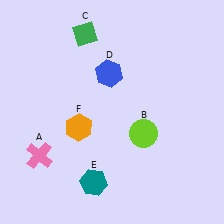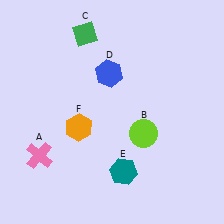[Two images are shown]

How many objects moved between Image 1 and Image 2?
1 object moved between the two images.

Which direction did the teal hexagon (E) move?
The teal hexagon (E) moved right.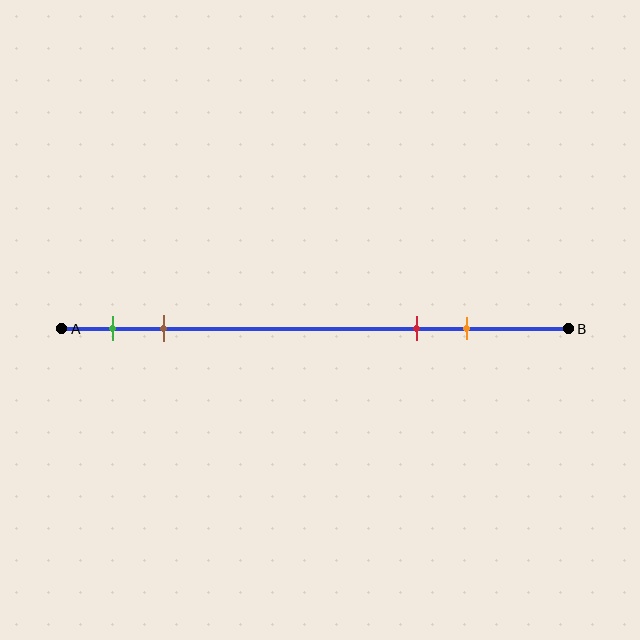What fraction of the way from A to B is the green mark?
The green mark is approximately 10% (0.1) of the way from A to B.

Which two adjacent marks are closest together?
The green and brown marks are the closest adjacent pair.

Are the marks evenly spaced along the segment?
No, the marks are not evenly spaced.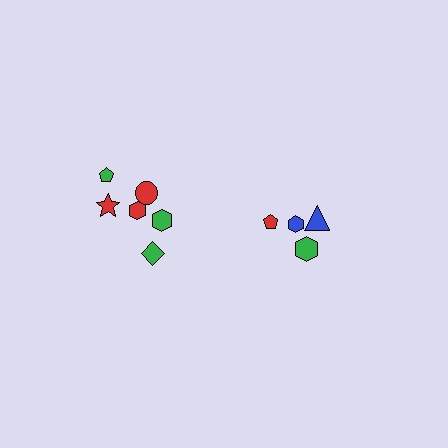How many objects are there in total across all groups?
There are 10 objects.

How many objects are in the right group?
There are 4 objects.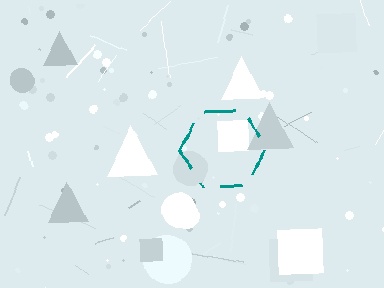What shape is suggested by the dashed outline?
The dashed outline suggests a hexagon.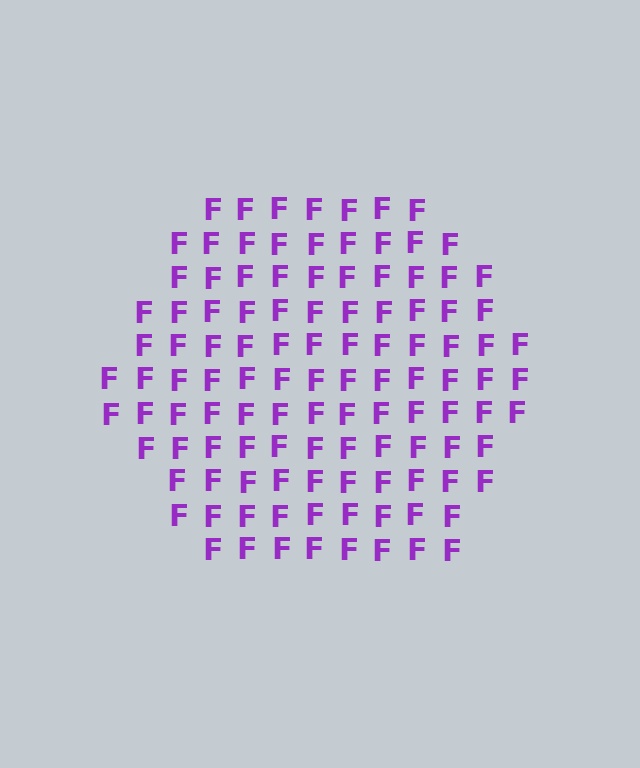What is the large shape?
The large shape is a hexagon.